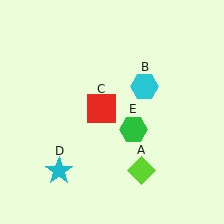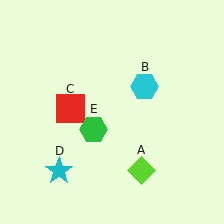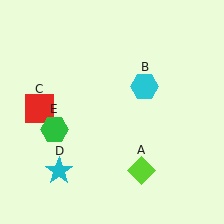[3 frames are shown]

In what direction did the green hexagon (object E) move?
The green hexagon (object E) moved left.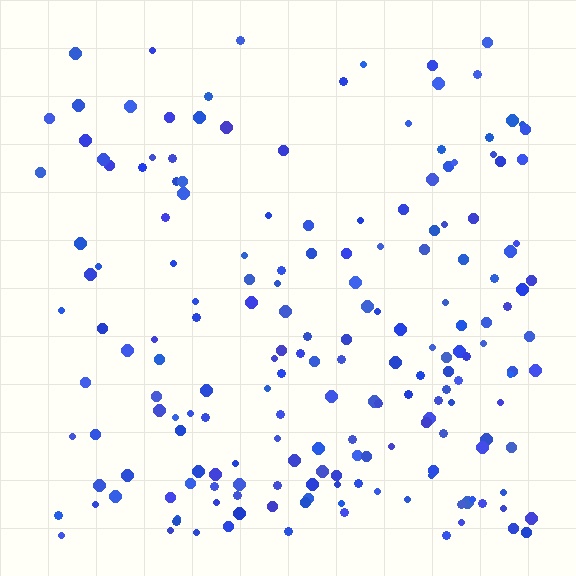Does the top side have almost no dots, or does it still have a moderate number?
Still a moderate number, just noticeably fewer than the bottom.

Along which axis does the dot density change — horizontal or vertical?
Vertical.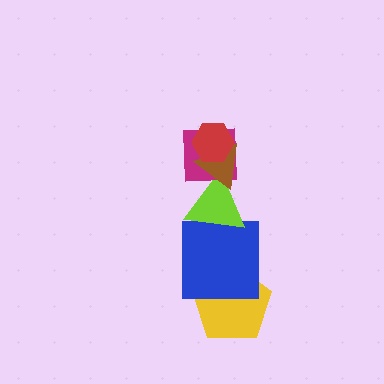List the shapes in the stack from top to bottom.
From top to bottom: the red hexagon, the brown triangle, the magenta square, the lime triangle, the blue square, the yellow pentagon.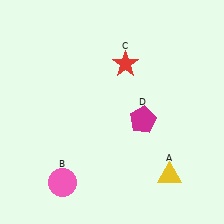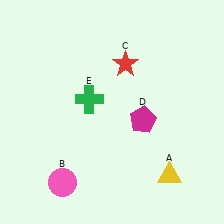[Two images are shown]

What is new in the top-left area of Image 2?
A green cross (E) was added in the top-left area of Image 2.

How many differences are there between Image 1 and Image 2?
There is 1 difference between the two images.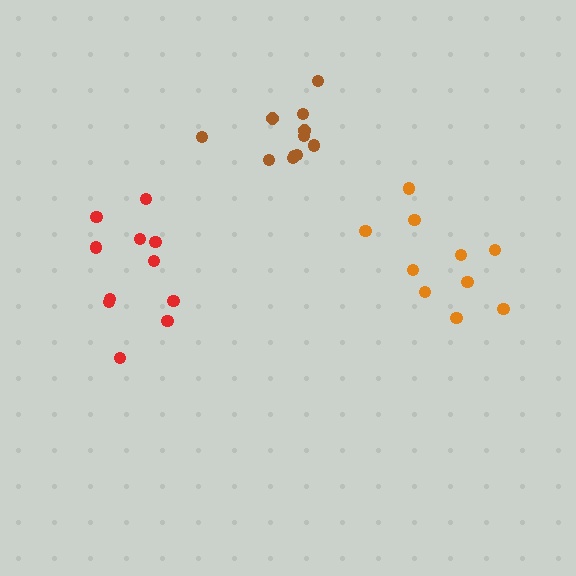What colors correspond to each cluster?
The clusters are colored: red, orange, brown.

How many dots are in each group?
Group 1: 11 dots, Group 2: 10 dots, Group 3: 11 dots (32 total).